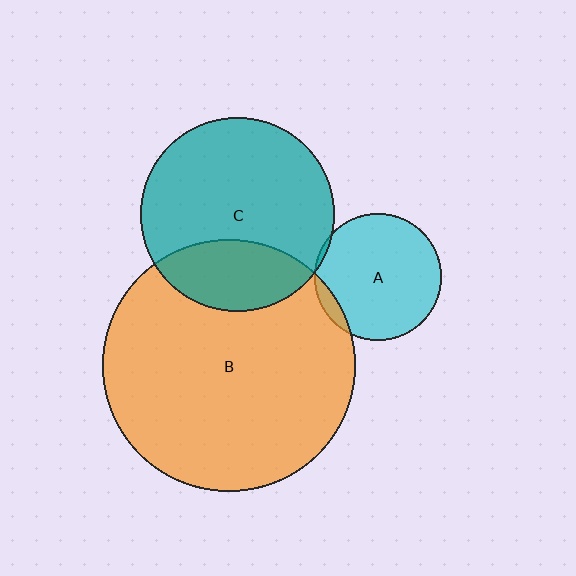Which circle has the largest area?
Circle B (orange).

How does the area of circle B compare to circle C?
Approximately 1.7 times.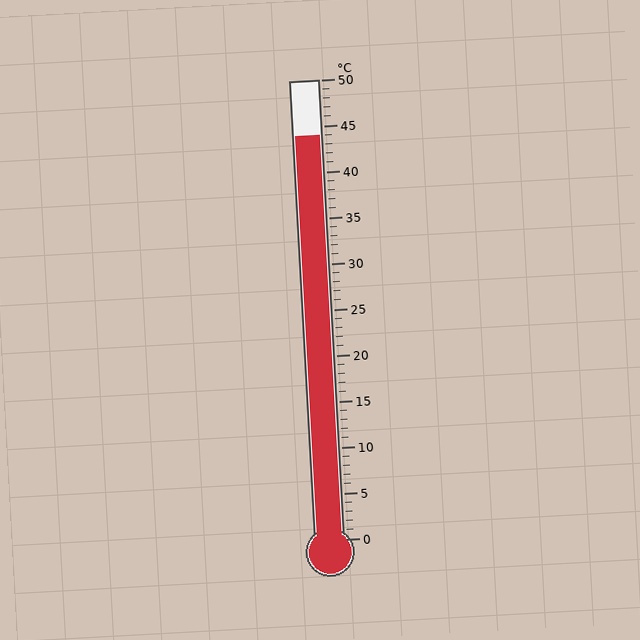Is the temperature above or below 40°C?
The temperature is above 40°C.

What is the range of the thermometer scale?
The thermometer scale ranges from 0°C to 50°C.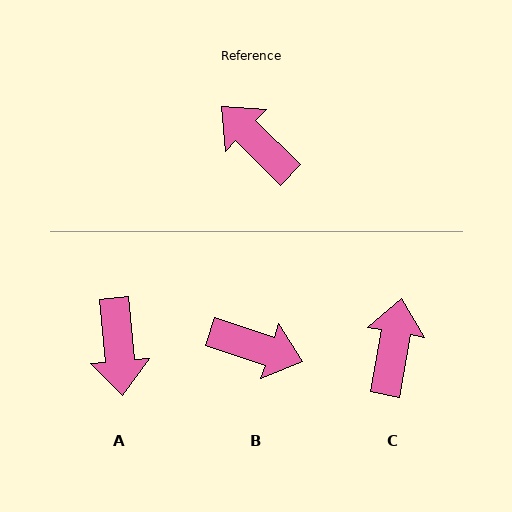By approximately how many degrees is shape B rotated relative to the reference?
Approximately 153 degrees clockwise.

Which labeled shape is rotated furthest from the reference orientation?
B, about 153 degrees away.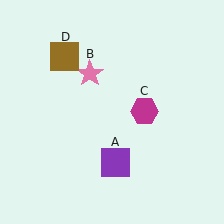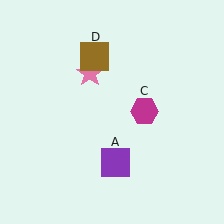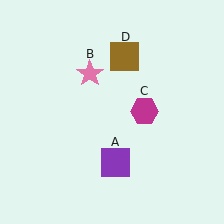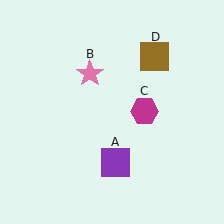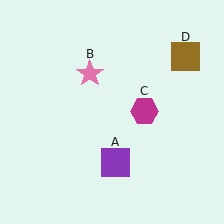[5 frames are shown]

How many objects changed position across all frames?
1 object changed position: brown square (object D).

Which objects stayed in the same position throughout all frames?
Purple square (object A) and pink star (object B) and magenta hexagon (object C) remained stationary.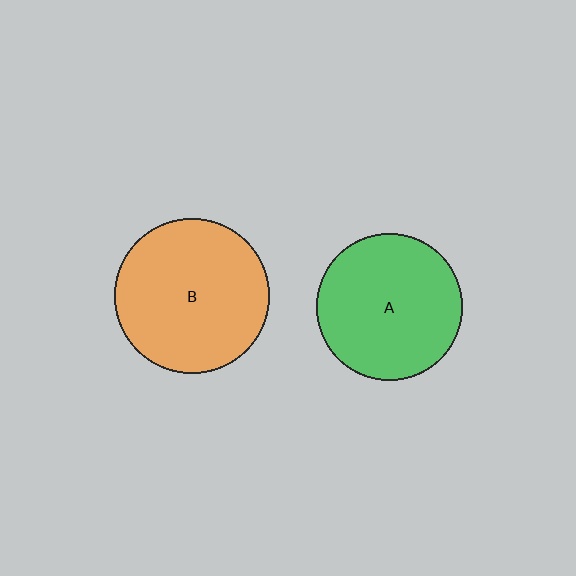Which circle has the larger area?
Circle B (orange).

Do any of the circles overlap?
No, none of the circles overlap.